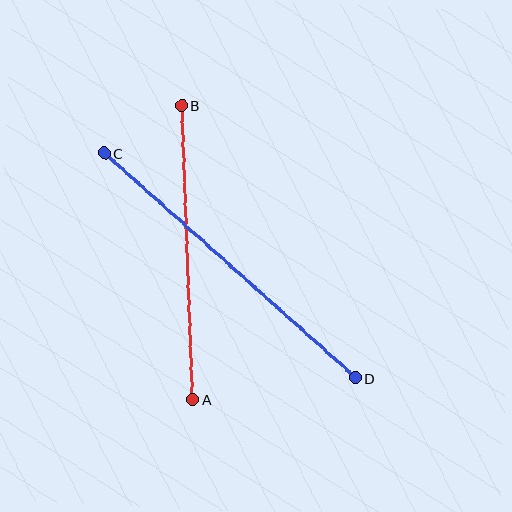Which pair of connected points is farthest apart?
Points C and D are farthest apart.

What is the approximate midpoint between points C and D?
The midpoint is at approximately (230, 266) pixels.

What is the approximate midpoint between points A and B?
The midpoint is at approximately (187, 253) pixels.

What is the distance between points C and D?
The distance is approximately 337 pixels.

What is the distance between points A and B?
The distance is approximately 294 pixels.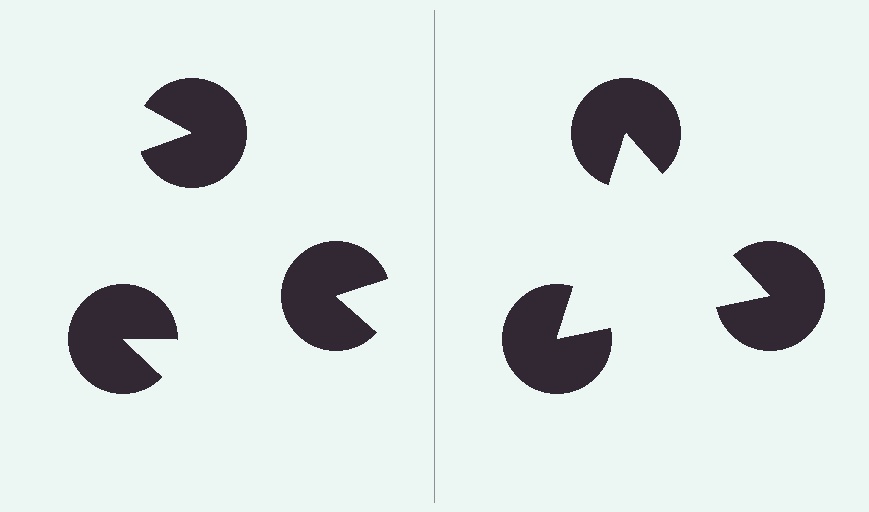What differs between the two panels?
The pac-man discs are positioned identically on both sides; only the wedge orientations differ. On the right they align to a triangle; on the left they are misaligned.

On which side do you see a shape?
An illusory triangle appears on the right side. On the left side the wedge cuts are rotated, so no coherent shape forms.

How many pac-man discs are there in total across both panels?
6 — 3 on each side.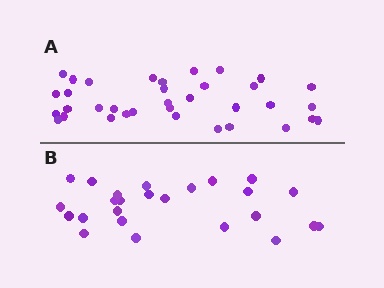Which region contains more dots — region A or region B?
Region A (the top region) has more dots.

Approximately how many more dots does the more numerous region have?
Region A has roughly 10 or so more dots than region B.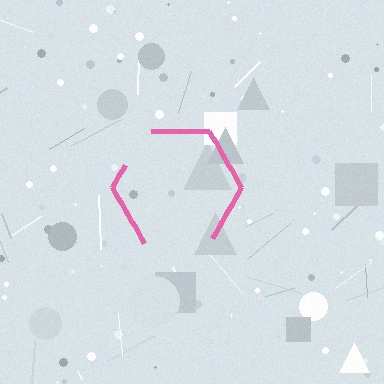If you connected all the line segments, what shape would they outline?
They would outline a hexagon.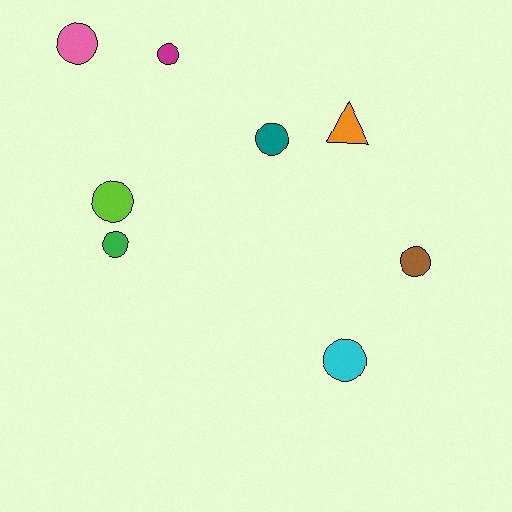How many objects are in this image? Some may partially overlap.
There are 8 objects.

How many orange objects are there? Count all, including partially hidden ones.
There is 1 orange object.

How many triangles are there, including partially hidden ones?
There is 1 triangle.